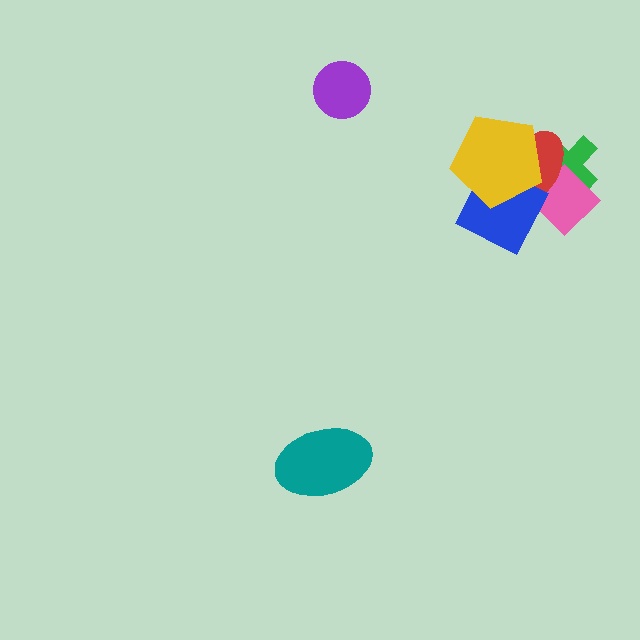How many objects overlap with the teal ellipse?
0 objects overlap with the teal ellipse.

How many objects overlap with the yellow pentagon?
3 objects overlap with the yellow pentagon.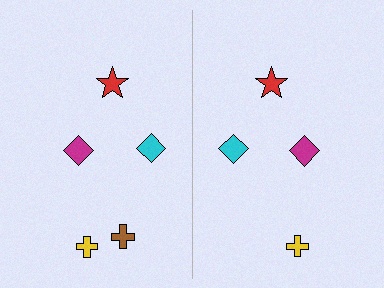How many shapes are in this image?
There are 9 shapes in this image.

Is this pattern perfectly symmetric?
No, the pattern is not perfectly symmetric. A brown cross is missing from the right side.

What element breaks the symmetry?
A brown cross is missing from the right side.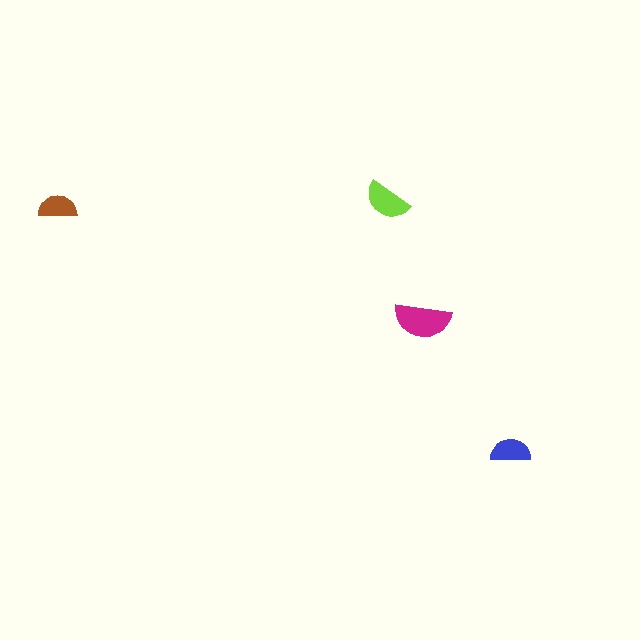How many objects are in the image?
There are 4 objects in the image.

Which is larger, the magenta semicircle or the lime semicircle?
The magenta one.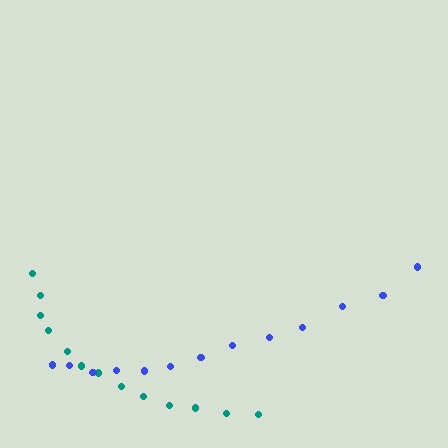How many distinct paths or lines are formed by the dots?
There are 2 distinct paths.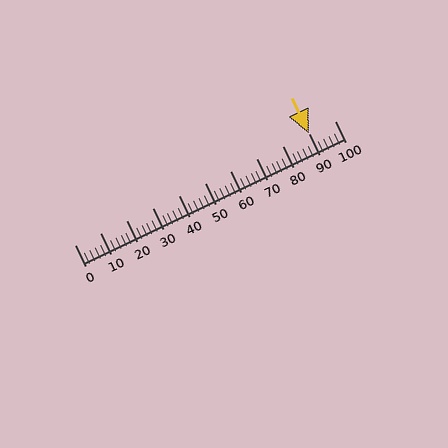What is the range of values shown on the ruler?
The ruler shows values from 0 to 100.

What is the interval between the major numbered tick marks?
The major tick marks are spaced 10 units apart.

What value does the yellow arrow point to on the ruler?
The yellow arrow points to approximately 90.